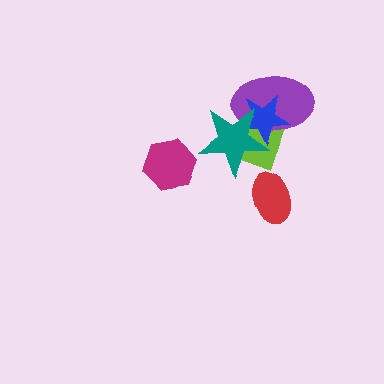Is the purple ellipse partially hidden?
Yes, it is partially covered by another shape.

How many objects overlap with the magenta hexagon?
0 objects overlap with the magenta hexagon.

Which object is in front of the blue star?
The teal star is in front of the blue star.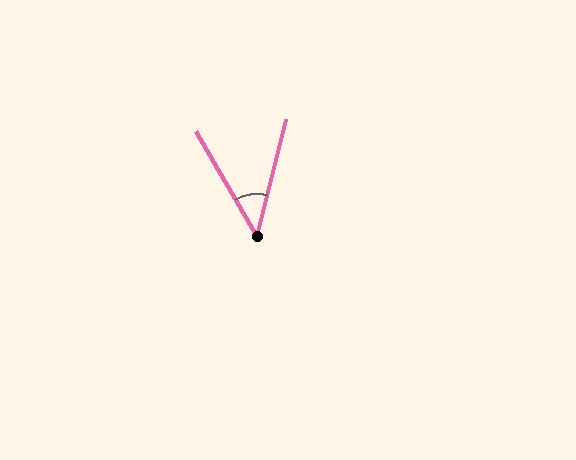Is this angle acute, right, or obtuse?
It is acute.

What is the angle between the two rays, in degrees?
Approximately 44 degrees.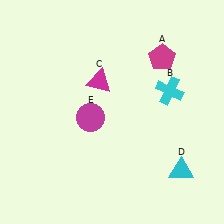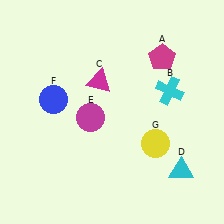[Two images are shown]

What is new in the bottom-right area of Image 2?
A yellow circle (G) was added in the bottom-right area of Image 2.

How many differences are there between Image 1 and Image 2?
There are 2 differences between the two images.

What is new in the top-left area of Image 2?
A blue circle (F) was added in the top-left area of Image 2.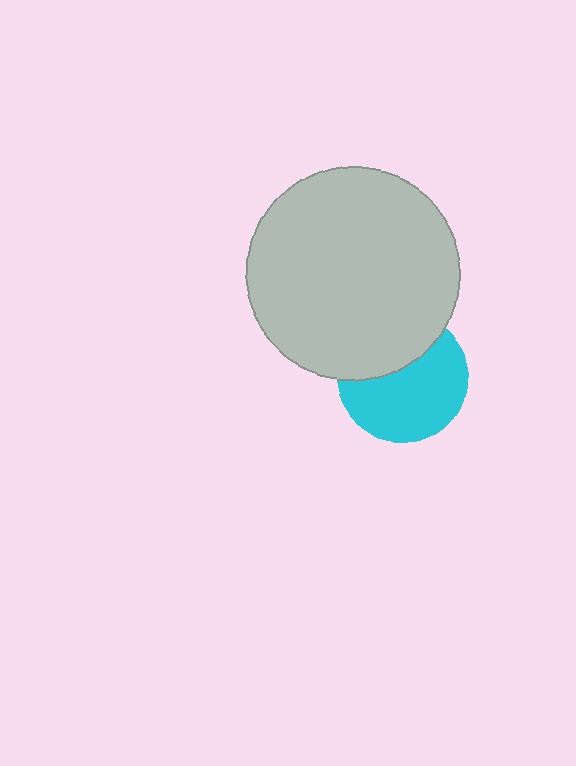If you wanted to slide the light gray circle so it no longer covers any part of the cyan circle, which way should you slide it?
Slide it up — that is the most direct way to separate the two shapes.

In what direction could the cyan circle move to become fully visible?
The cyan circle could move down. That would shift it out from behind the light gray circle entirely.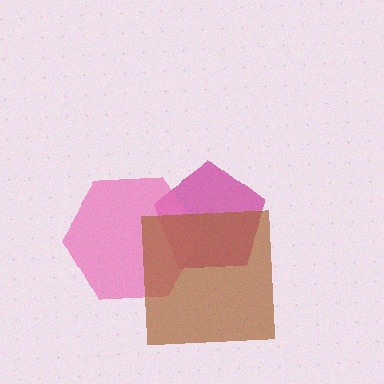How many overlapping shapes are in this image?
There are 3 overlapping shapes in the image.